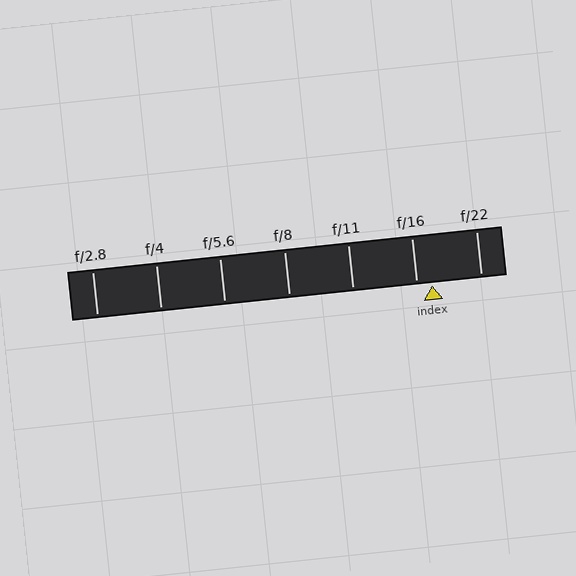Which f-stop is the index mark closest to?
The index mark is closest to f/16.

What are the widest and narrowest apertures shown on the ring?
The widest aperture shown is f/2.8 and the narrowest is f/22.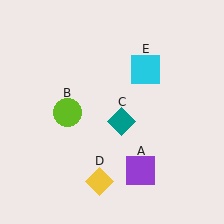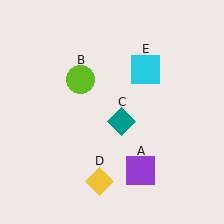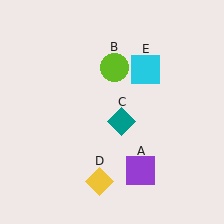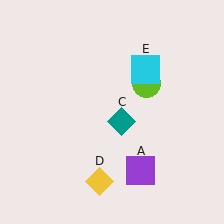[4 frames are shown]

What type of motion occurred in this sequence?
The lime circle (object B) rotated clockwise around the center of the scene.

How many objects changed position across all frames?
1 object changed position: lime circle (object B).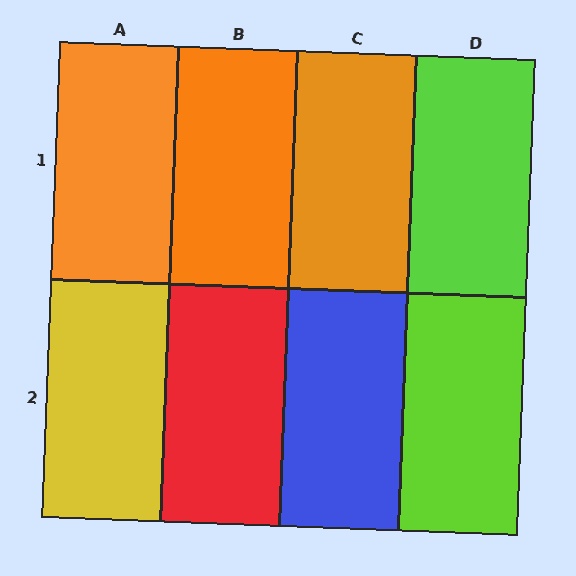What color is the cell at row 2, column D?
Lime.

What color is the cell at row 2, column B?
Red.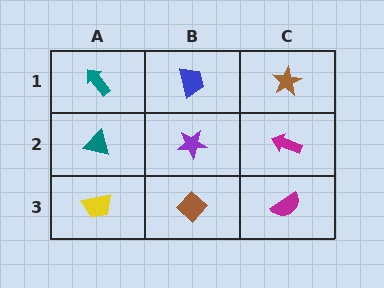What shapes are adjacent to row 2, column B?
A blue trapezoid (row 1, column B), a brown diamond (row 3, column B), a teal triangle (row 2, column A), a magenta arrow (row 2, column C).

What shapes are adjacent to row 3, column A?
A teal triangle (row 2, column A), a brown diamond (row 3, column B).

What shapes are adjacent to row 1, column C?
A magenta arrow (row 2, column C), a blue trapezoid (row 1, column B).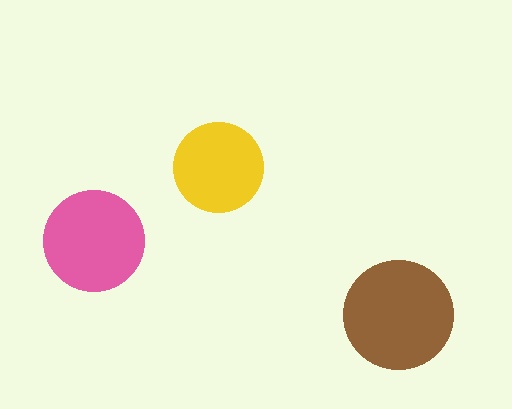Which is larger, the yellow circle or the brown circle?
The brown one.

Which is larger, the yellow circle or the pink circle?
The pink one.